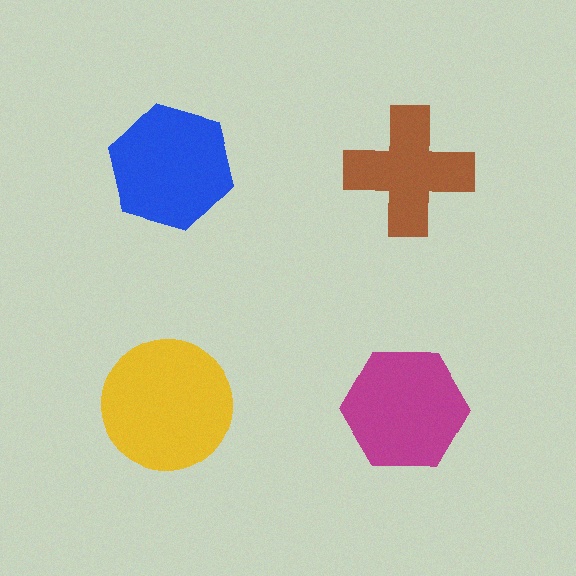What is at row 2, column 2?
A magenta hexagon.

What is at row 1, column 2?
A brown cross.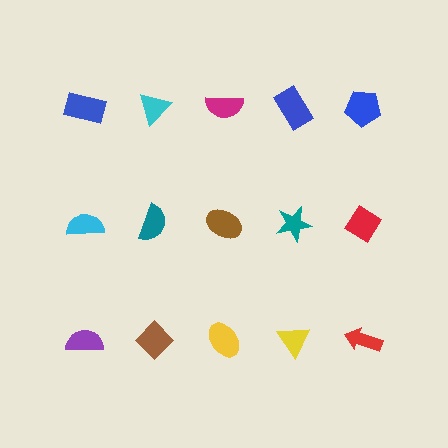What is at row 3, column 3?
A yellow ellipse.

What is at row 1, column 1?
A blue rectangle.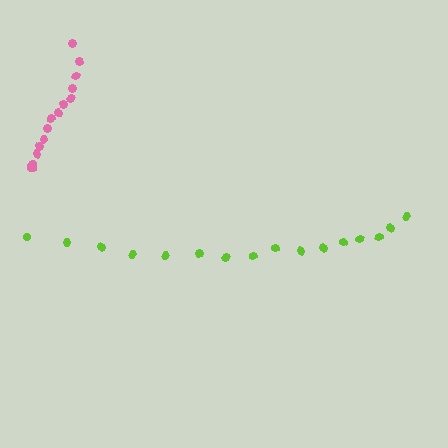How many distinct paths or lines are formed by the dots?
There are 2 distinct paths.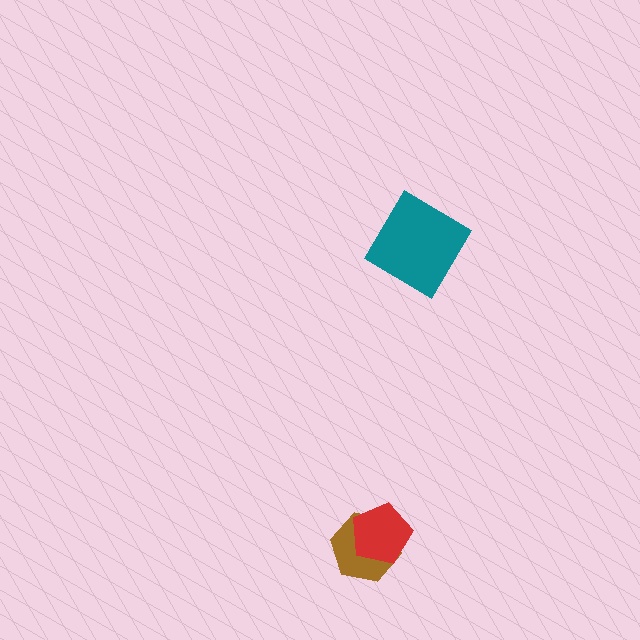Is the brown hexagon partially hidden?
Yes, it is partially covered by another shape.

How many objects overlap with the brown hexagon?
1 object overlaps with the brown hexagon.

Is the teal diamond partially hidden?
No, no other shape covers it.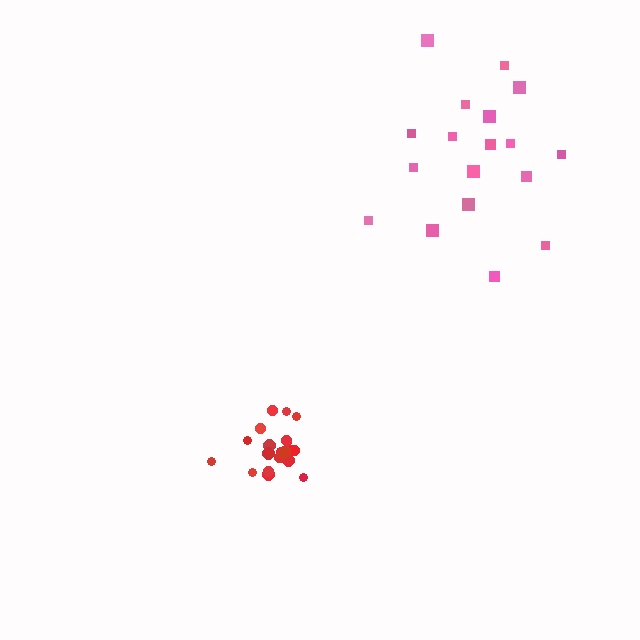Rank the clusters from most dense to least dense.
red, pink.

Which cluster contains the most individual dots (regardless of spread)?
Red (21).